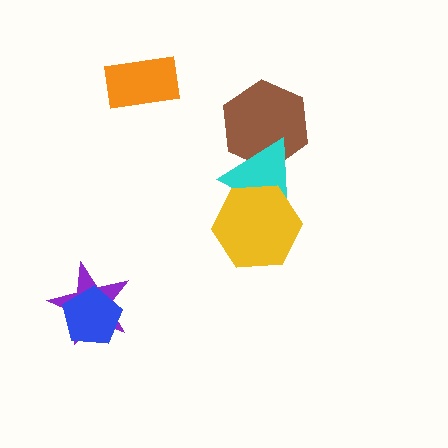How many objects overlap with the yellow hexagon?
1 object overlaps with the yellow hexagon.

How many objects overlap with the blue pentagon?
1 object overlaps with the blue pentagon.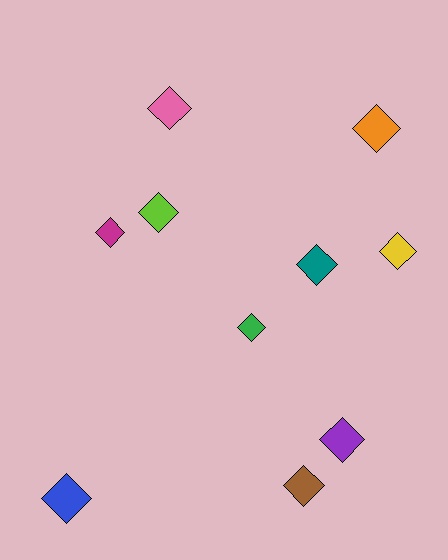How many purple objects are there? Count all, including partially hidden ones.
There is 1 purple object.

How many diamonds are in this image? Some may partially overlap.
There are 10 diamonds.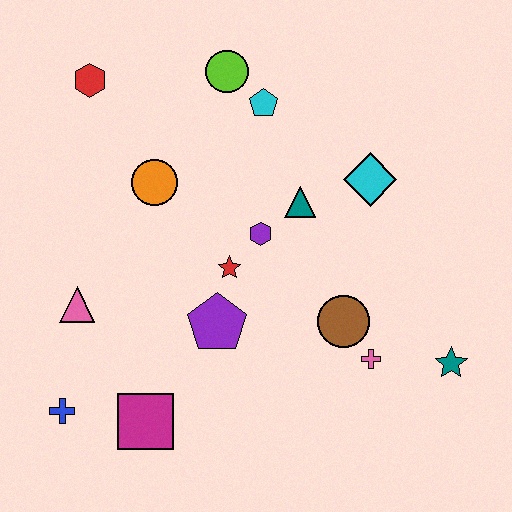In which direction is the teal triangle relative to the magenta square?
The teal triangle is above the magenta square.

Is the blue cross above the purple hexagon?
No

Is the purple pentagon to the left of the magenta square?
No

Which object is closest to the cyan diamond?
The teal triangle is closest to the cyan diamond.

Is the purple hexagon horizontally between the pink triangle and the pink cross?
Yes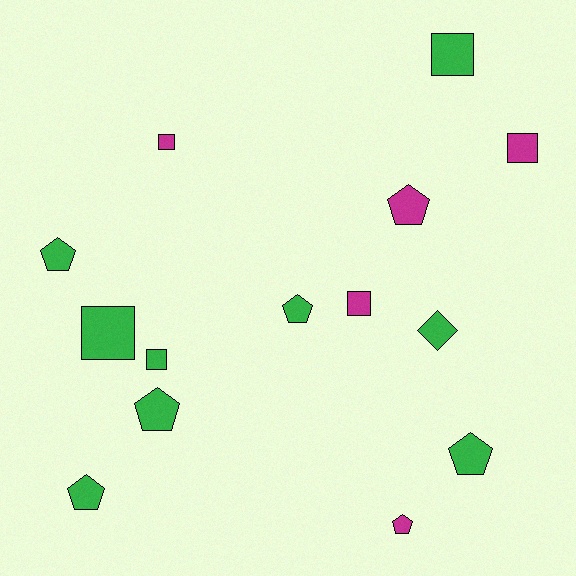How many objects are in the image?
There are 14 objects.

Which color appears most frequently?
Green, with 9 objects.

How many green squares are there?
There are 3 green squares.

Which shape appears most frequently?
Pentagon, with 7 objects.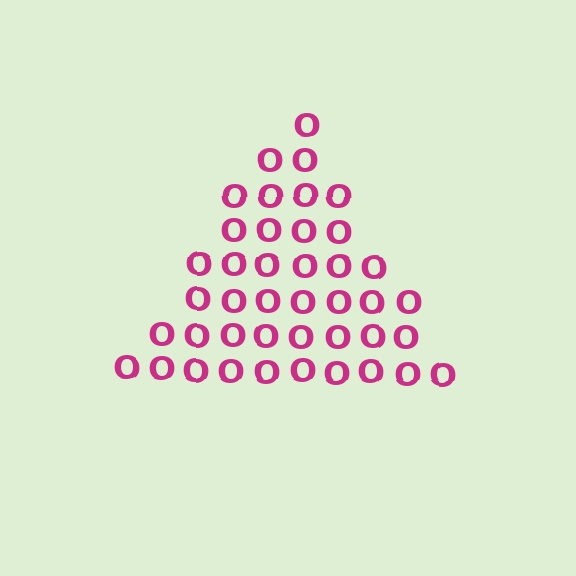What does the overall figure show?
The overall figure shows a triangle.